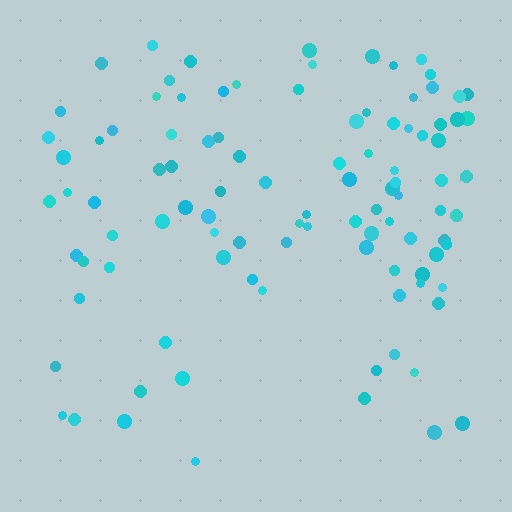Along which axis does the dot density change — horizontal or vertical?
Vertical.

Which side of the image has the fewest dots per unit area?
The bottom.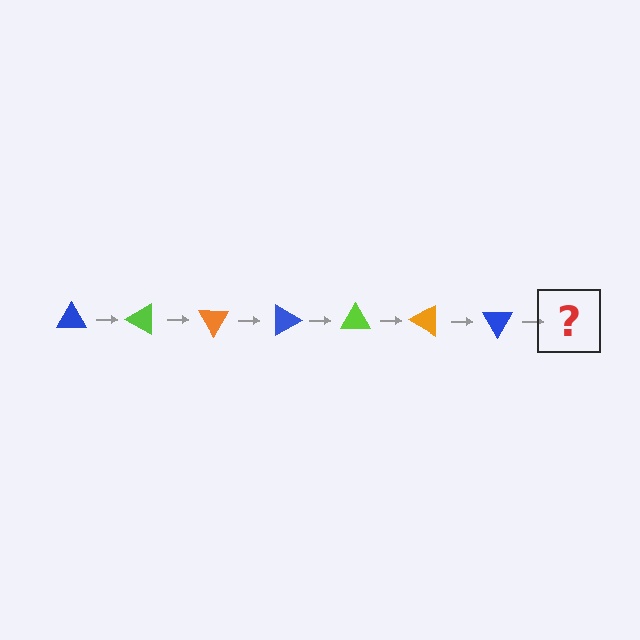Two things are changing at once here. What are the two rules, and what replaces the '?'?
The two rules are that it rotates 30 degrees each step and the color cycles through blue, lime, and orange. The '?' should be a lime triangle, rotated 210 degrees from the start.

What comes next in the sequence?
The next element should be a lime triangle, rotated 210 degrees from the start.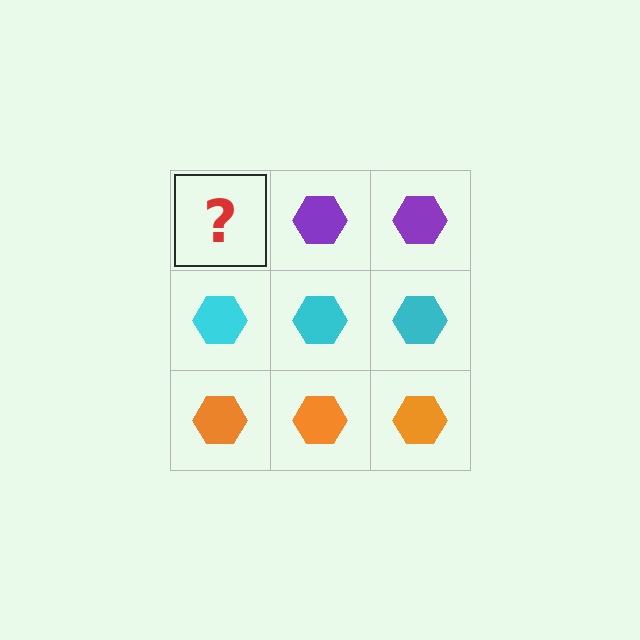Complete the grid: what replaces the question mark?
The question mark should be replaced with a purple hexagon.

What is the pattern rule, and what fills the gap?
The rule is that each row has a consistent color. The gap should be filled with a purple hexagon.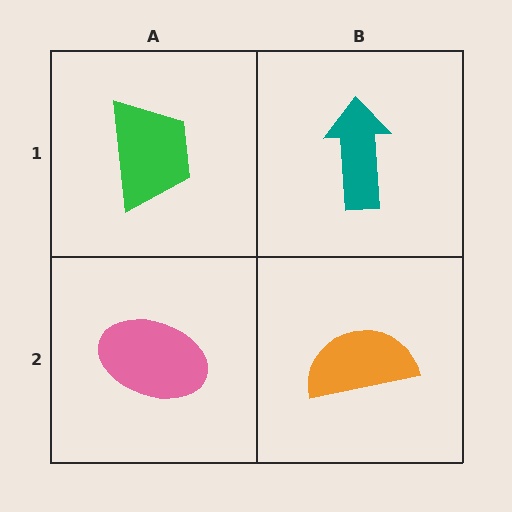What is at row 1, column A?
A green trapezoid.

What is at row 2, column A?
A pink ellipse.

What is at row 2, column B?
An orange semicircle.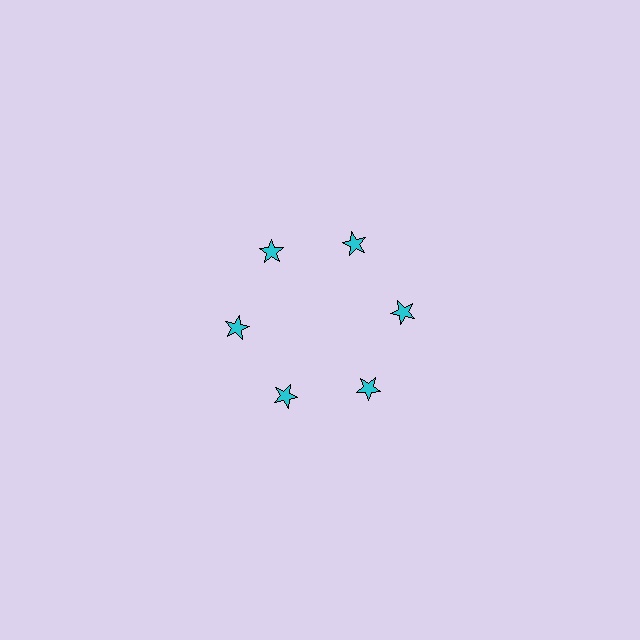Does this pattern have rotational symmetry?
Yes, this pattern has 6-fold rotational symmetry. It looks the same after rotating 60 degrees around the center.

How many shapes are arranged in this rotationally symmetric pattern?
There are 6 shapes, arranged in 6 groups of 1.